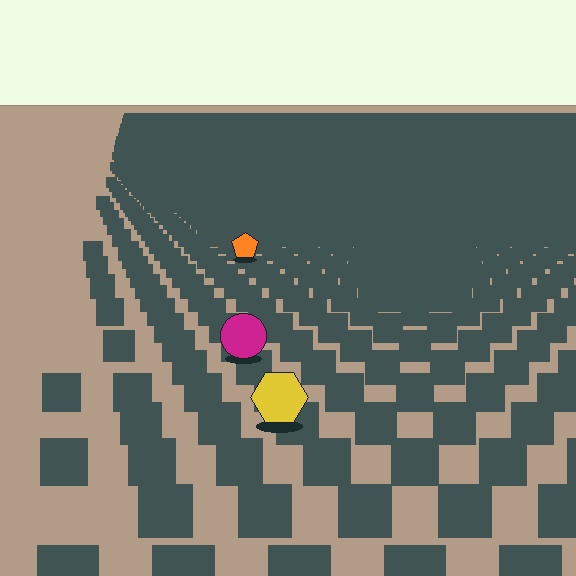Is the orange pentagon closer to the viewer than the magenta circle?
No. The magenta circle is closer — you can tell from the texture gradient: the ground texture is coarser near it.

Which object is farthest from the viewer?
The orange pentagon is farthest from the viewer. It appears smaller and the ground texture around it is denser.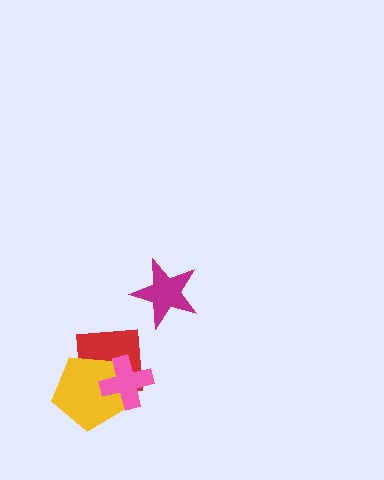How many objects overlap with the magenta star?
0 objects overlap with the magenta star.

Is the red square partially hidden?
Yes, it is partially covered by another shape.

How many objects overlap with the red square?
2 objects overlap with the red square.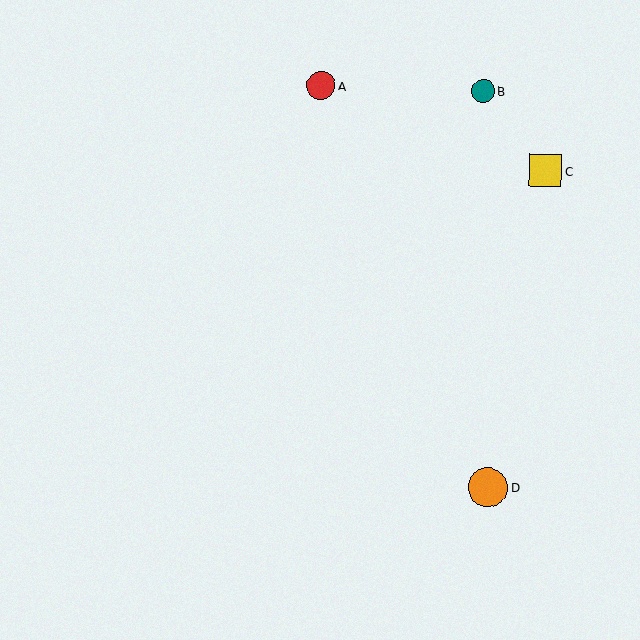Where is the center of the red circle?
The center of the red circle is at (321, 86).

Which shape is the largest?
The orange circle (labeled D) is the largest.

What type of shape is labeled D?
Shape D is an orange circle.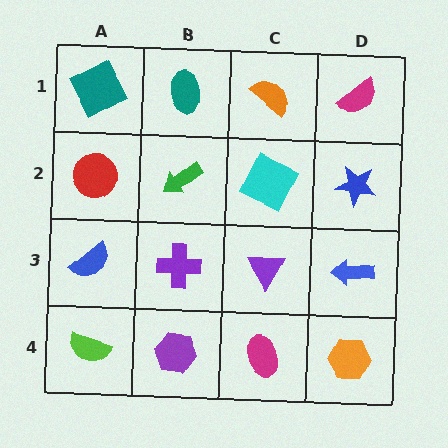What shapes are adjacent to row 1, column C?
A cyan square (row 2, column C), a teal ellipse (row 1, column B), a magenta semicircle (row 1, column D).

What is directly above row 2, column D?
A magenta semicircle.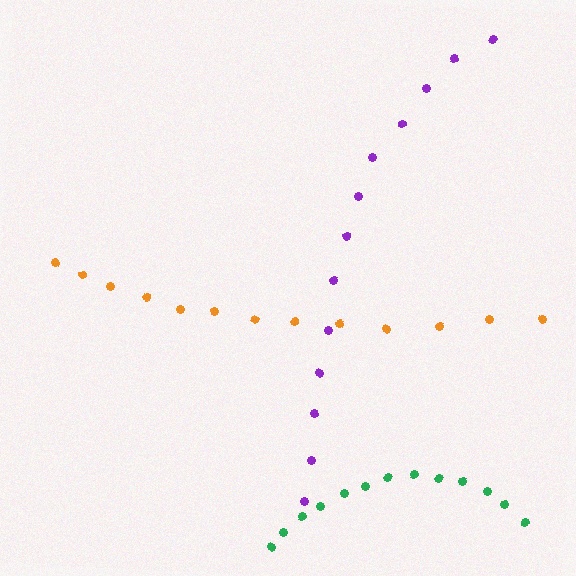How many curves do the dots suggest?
There are 3 distinct paths.